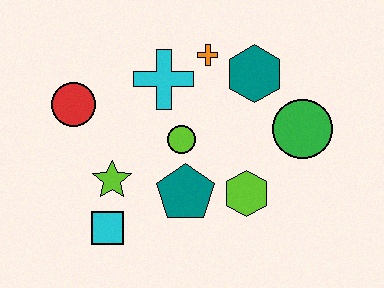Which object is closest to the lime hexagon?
The teal pentagon is closest to the lime hexagon.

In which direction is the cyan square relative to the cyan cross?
The cyan square is below the cyan cross.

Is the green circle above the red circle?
No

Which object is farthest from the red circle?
The green circle is farthest from the red circle.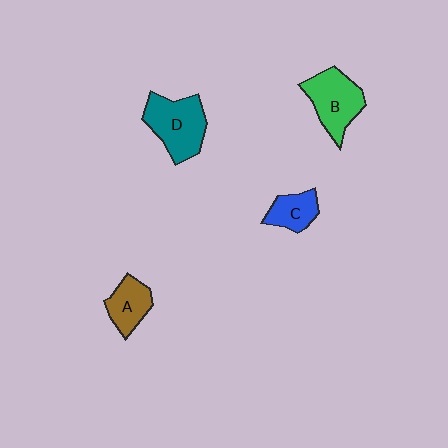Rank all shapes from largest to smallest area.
From largest to smallest: D (teal), B (green), A (brown), C (blue).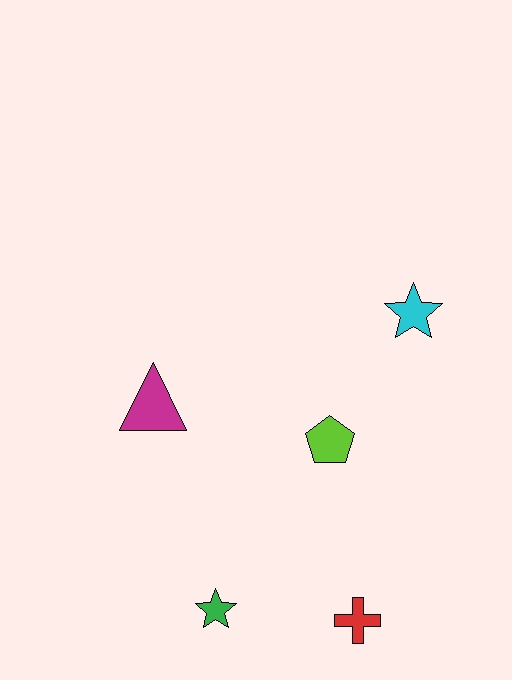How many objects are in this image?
There are 5 objects.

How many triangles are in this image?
There is 1 triangle.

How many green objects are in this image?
There is 1 green object.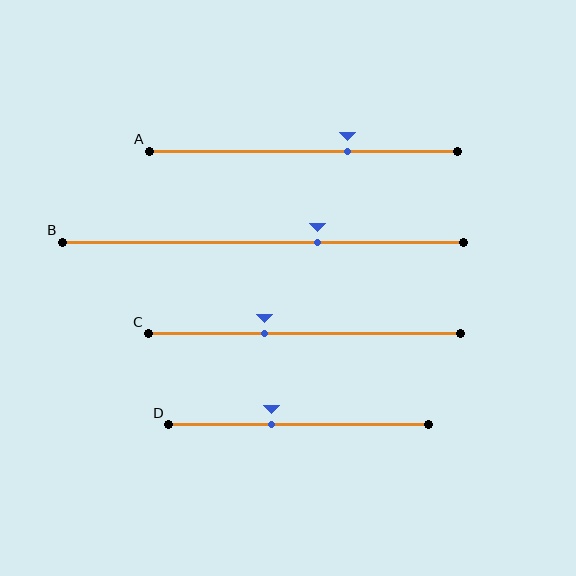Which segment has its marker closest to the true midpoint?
Segment D has its marker closest to the true midpoint.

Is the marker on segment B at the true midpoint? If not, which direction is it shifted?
No, the marker on segment B is shifted to the right by about 14% of the segment length.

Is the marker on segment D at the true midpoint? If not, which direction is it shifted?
No, the marker on segment D is shifted to the left by about 10% of the segment length.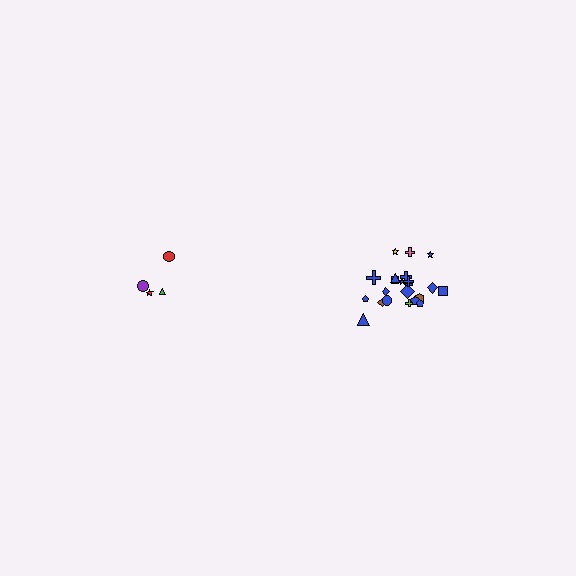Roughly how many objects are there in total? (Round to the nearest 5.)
Roughly 25 objects in total.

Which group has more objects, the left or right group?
The right group.